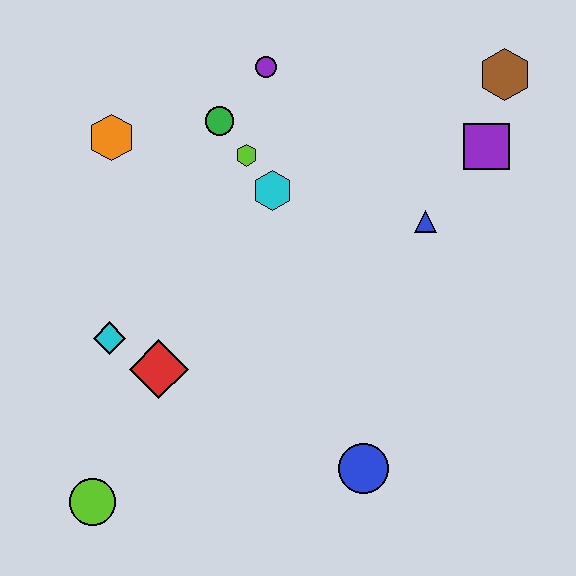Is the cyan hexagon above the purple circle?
No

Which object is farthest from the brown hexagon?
The lime circle is farthest from the brown hexagon.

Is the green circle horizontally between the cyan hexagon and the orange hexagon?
Yes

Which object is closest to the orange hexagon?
The green circle is closest to the orange hexagon.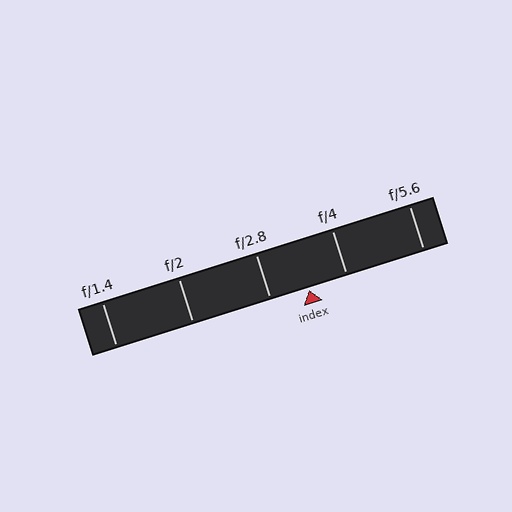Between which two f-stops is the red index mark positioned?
The index mark is between f/2.8 and f/4.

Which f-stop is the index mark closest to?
The index mark is closest to f/4.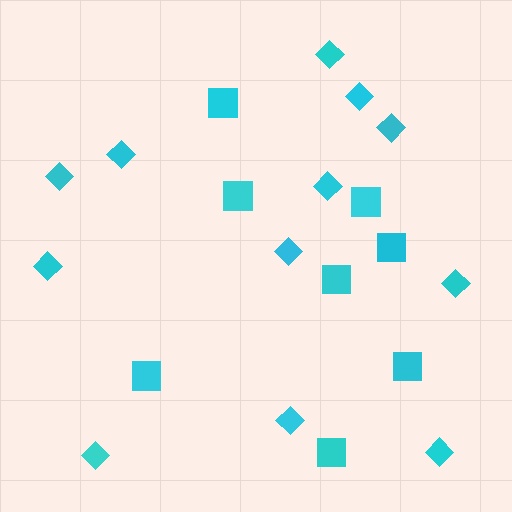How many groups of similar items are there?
There are 2 groups: one group of diamonds (12) and one group of squares (8).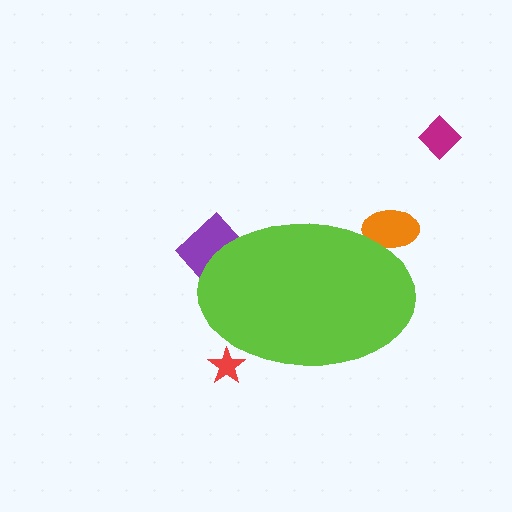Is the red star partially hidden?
Yes, the red star is partially hidden behind the lime ellipse.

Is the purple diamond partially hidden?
Yes, the purple diamond is partially hidden behind the lime ellipse.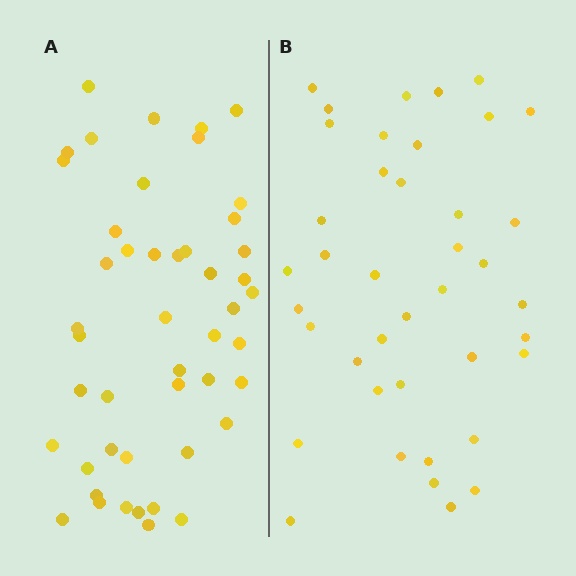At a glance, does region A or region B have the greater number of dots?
Region A (the left region) has more dots.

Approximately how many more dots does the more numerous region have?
Region A has roughly 8 or so more dots than region B.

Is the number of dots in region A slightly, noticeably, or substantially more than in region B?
Region A has only slightly more — the two regions are fairly close. The ratio is roughly 1.2 to 1.